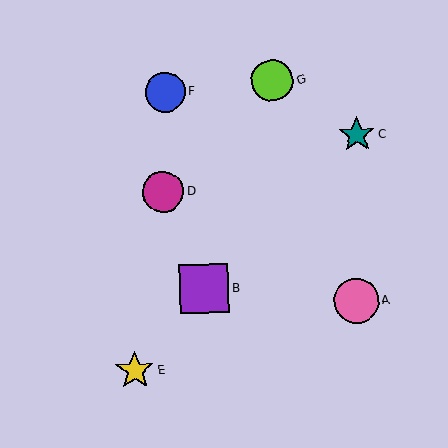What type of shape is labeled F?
Shape F is a blue circle.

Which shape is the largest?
The purple square (labeled B) is the largest.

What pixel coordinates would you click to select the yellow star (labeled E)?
Click at (135, 370) to select the yellow star E.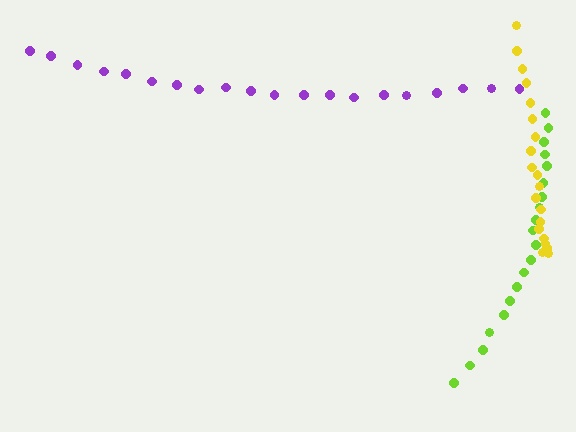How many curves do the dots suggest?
There are 3 distinct paths.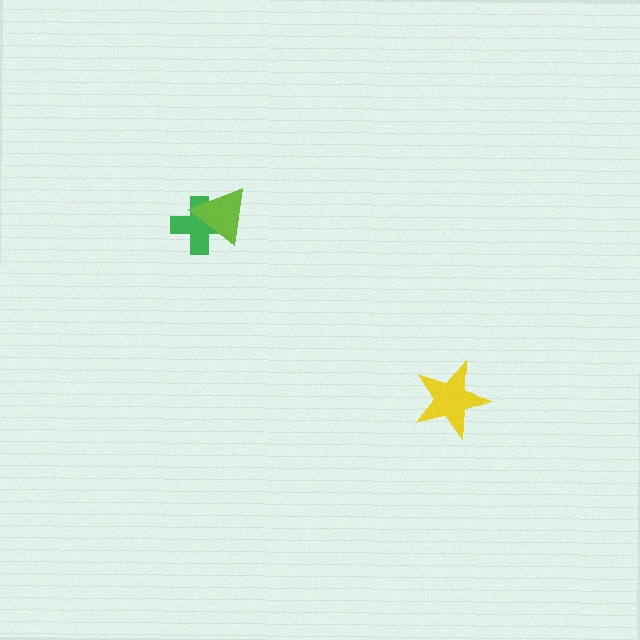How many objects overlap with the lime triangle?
1 object overlaps with the lime triangle.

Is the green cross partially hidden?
Yes, it is partially covered by another shape.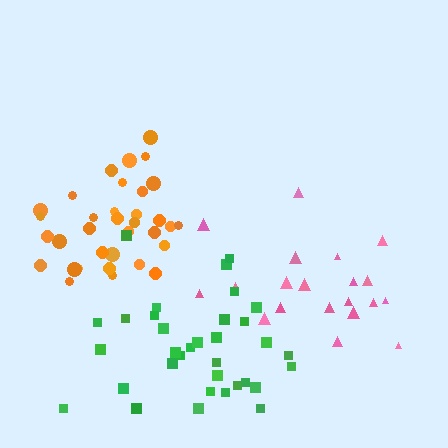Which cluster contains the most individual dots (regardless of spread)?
Orange (34).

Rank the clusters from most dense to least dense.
orange, green, pink.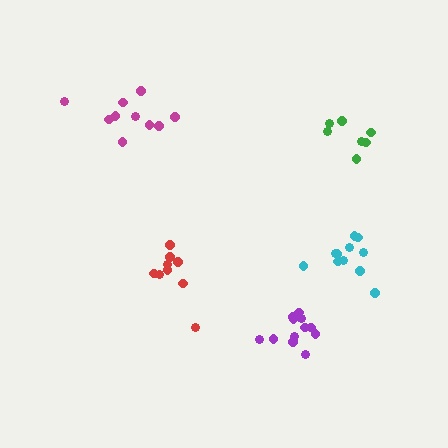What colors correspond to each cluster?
The clusters are colored: green, purple, red, cyan, magenta.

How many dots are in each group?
Group 1: 7 dots, Group 2: 12 dots, Group 3: 9 dots, Group 4: 11 dots, Group 5: 10 dots (49 total).